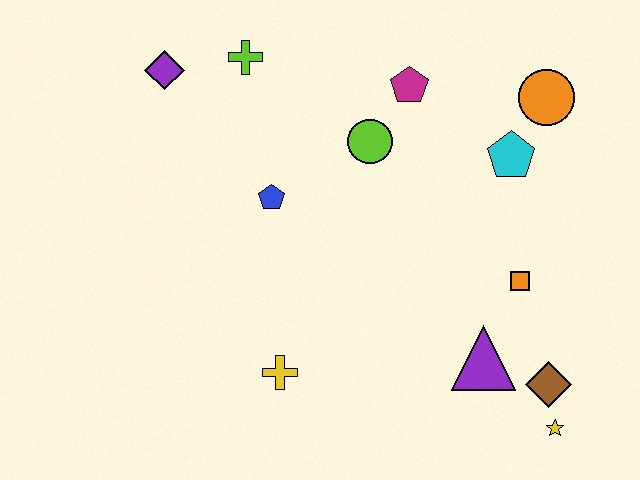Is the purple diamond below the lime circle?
No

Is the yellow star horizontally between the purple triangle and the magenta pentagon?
No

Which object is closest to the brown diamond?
The yellow star is closest to the brown diamond.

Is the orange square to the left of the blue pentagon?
No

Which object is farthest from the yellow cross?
The orange circle is farthest from the yellow cross.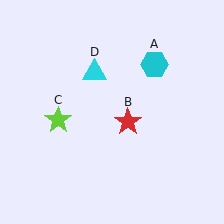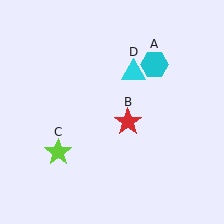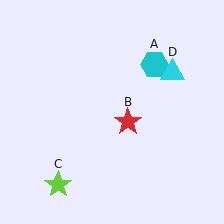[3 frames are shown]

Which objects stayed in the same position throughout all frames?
Cyan hexagon (object A) and red star (object B) remained stationary.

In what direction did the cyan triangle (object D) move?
The cyan triangle (object D) moved right.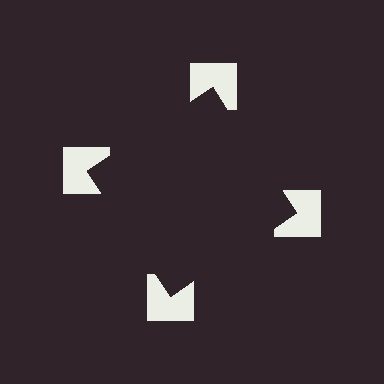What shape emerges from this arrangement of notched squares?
An illusory square — its edges are inferred from the aligned wedge cuts in the notched squares, not physically drawn.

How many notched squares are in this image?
There are 4 — one at each vertex of the illusory square.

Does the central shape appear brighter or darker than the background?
It typically appears slightly darker than the background, even though no actual brightness change is drawn.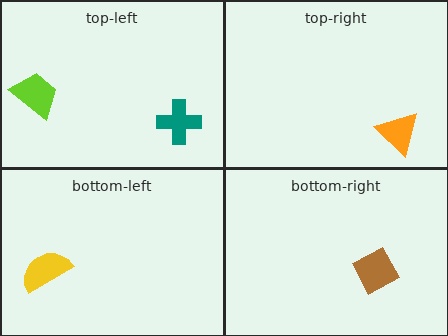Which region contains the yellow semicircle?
The bottom-left region.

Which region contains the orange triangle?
The top-right region.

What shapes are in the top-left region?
The lime trapezoid, the teal cross.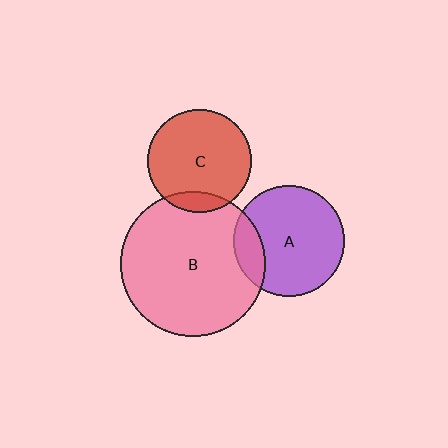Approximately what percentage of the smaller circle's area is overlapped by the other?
Approximately 15%.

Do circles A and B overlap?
Yes.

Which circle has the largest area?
Circle B (pink).